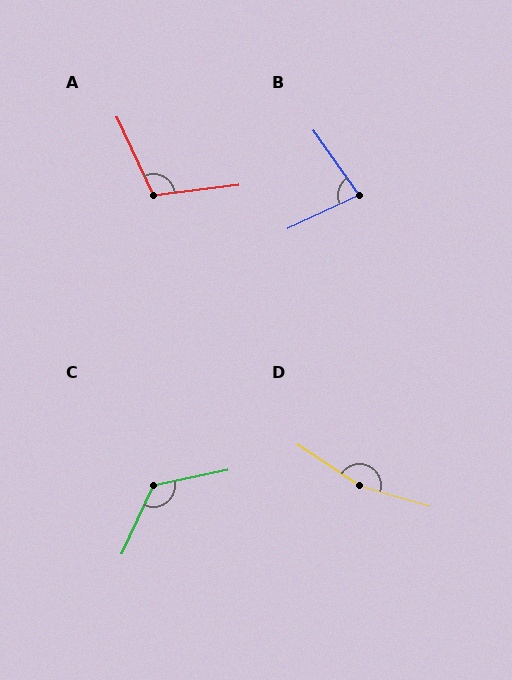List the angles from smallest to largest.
B (79°), A (108°), C (127°), D (163°).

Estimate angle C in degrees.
Approximately 127 degrees.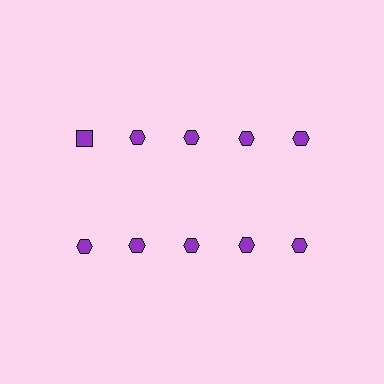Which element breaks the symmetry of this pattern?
The purple square in the top row, leftmost column breaks the symmetry. All other shapes are purple hexagons.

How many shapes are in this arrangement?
There are 10 shapes arranged in a grid pattern.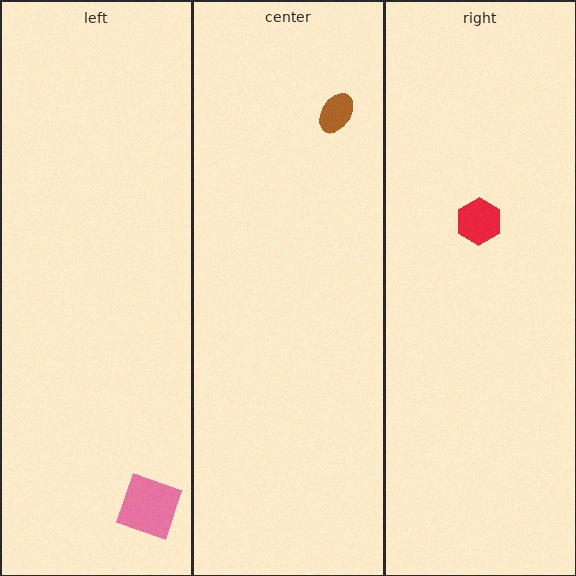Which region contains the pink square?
The left region.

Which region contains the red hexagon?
The right region.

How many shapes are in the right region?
1.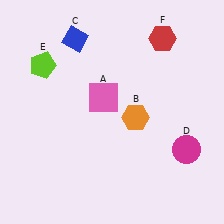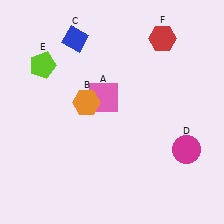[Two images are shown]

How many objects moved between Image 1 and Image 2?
1 object moved between the two images.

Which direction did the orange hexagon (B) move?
The orange hexagon (B) moved left.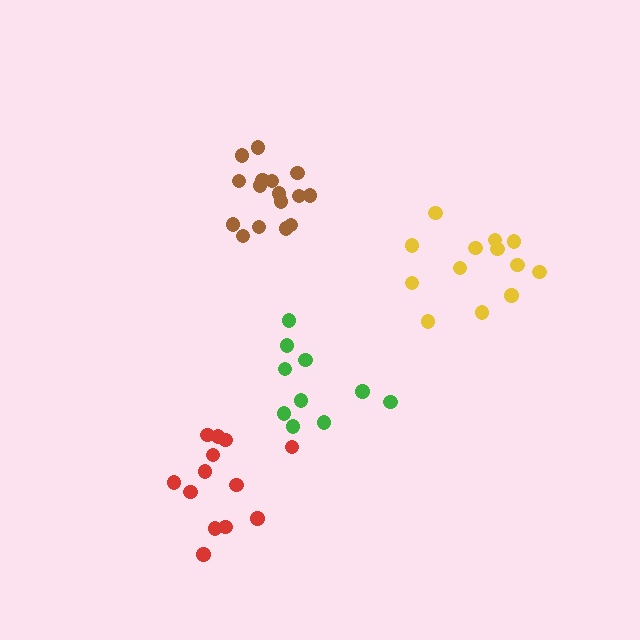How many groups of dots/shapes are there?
There are 4 groups.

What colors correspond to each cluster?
The clusters are colored: red, green, brown, yellow.